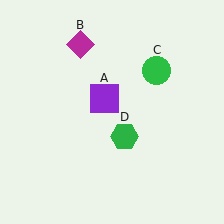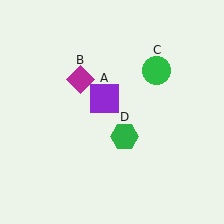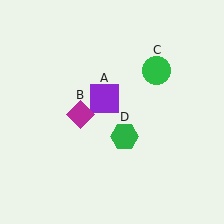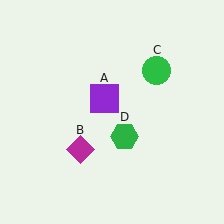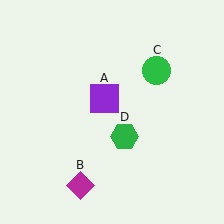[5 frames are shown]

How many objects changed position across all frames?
1 object changed position: magenta diamond (object B).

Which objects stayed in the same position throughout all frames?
Purple square (object A) and green circle (object C) and green hexagon (object D) remained stationary.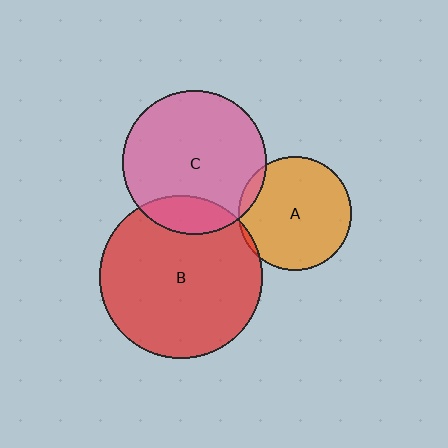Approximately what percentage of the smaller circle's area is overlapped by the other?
Approximately 5%.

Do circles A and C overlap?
Yes.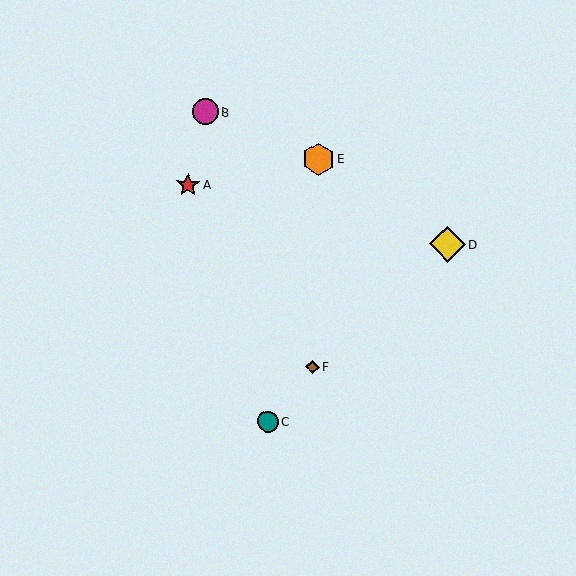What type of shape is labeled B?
Shape B is a magenta circle.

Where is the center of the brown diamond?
The center of the brown diamond is at (313, 367).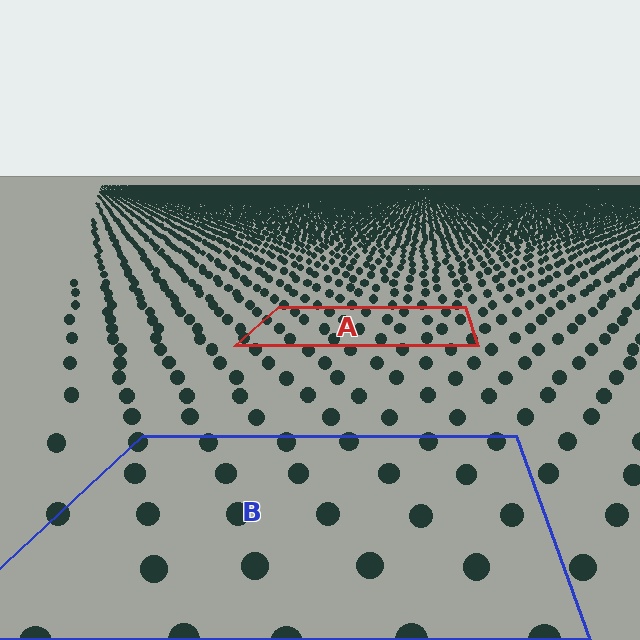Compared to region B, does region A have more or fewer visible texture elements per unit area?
Region A has more texture elements per unit area — they are packed more densely because it is farther away.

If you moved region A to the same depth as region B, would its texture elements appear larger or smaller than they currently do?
They would appear larger. At a closer depth, the same texture elements are projected at a bigger on-screen size.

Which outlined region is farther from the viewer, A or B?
Region A is farther from the viewer — the texture elements inside it appear smaller and more densely packed.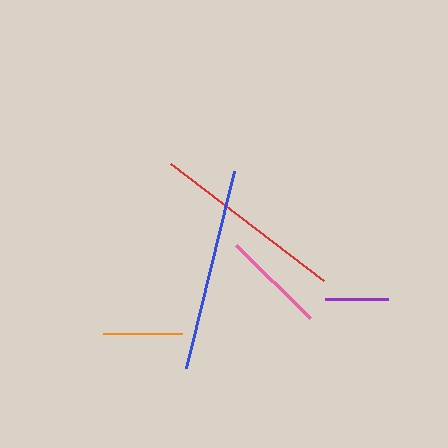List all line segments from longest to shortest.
From longest to shortest: blue, red, pink, orange, purple.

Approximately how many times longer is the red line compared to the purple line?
The red line is approximately 3.0 times the length of the purple line.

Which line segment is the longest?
The blue line is the longest at approximately 203 pixels.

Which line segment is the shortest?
The purple line is the shortest at approximately 63 pixels.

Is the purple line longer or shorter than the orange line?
The orange line is longer than the purple line.